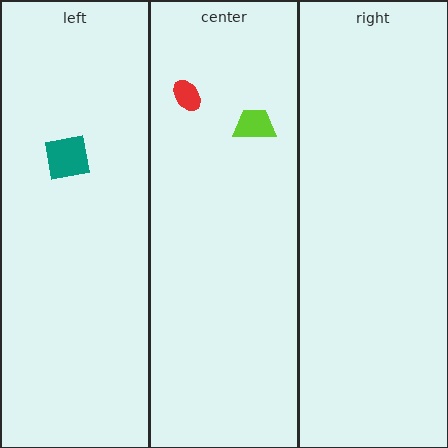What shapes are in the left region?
The teal square.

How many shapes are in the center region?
2.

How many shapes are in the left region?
1.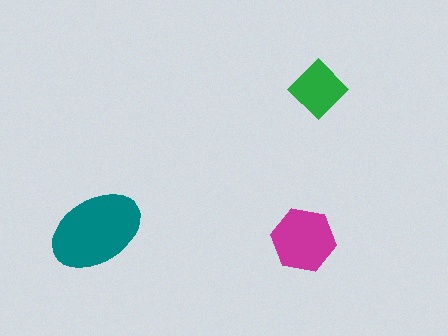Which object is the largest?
The teal ellipse.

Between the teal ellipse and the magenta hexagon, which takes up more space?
The teal ellipse.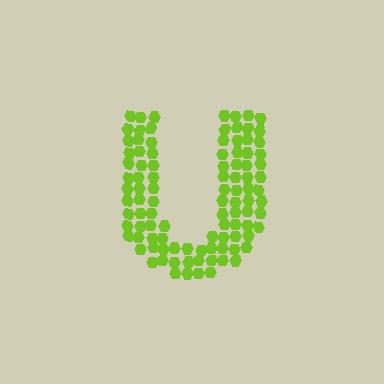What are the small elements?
The small elements are hexagons.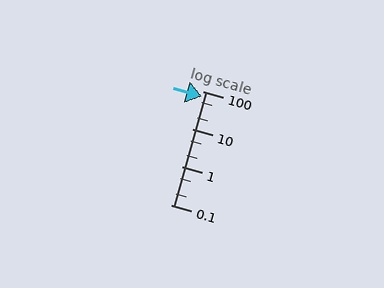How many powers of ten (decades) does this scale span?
The scale spans 3 decades, from 0.1 to 100.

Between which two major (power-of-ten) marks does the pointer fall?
The pointer is between 10 and 100.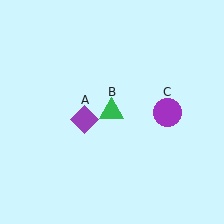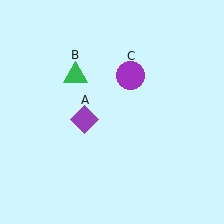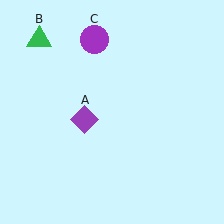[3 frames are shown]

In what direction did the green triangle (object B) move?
The green triangle (object B) moved up and to the left.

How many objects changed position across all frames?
2 objects changed position: green triangle (object B), purple circle (object C).